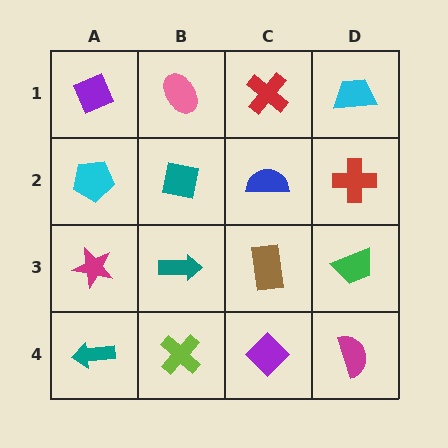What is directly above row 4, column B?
A teal arrow.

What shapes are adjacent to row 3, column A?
A cyan pentagon (row 2, column A), a teal arrow (row 4, column A), a teal arrow (row 3, column B).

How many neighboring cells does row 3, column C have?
4.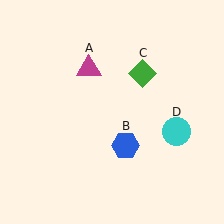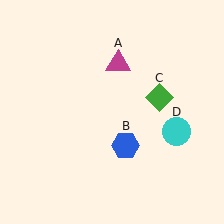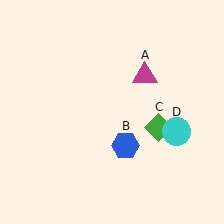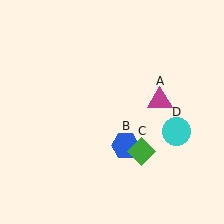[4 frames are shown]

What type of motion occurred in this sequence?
The magenta triangle (object A), green diamond (object C) rotated clockwise around the center of the scene.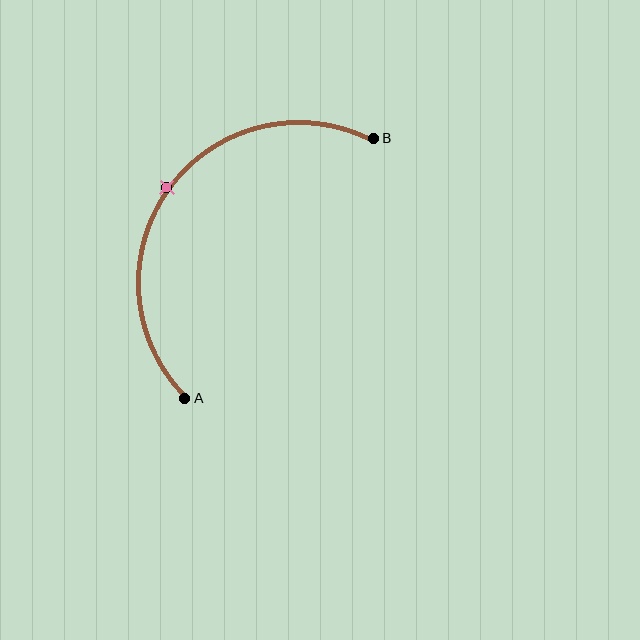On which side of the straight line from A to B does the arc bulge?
The arc bulges above and to the left of the straight line connecting A and B.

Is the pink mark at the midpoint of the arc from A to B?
Yes. The pink mark lies on the arc at equal arc-length from both A and B — it is the arc midpoint.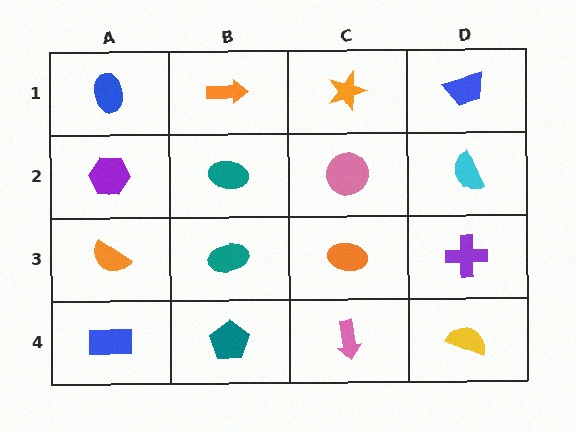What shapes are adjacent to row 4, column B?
A teal ellipse (row 3, column B), a blue rectangle (row 4, column A), a pink arrow (row 4, column C).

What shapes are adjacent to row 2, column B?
An orange arrow (row 1, column B), a teal ellipse (row 3, column B), a purple hexagon (row 2, column A), a pink circle (row 2, column C).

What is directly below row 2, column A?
An orange semicircle.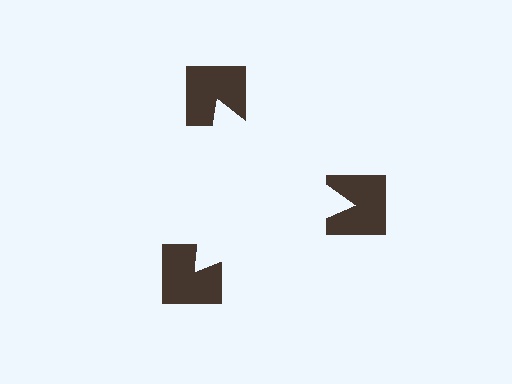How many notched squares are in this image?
There are 3 — one at each vertex of the illusory triangle.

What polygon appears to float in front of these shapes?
An illusory triangle — its edges are inferred from the aligned wedge cuts in the notched squares, not physically drawn.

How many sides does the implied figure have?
3 sides.